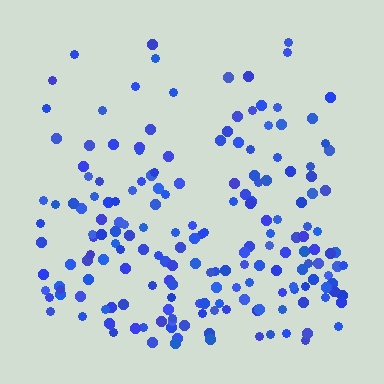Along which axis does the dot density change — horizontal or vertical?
Vertical.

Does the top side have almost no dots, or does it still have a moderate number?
Still a moderate number, just noticeably fewer than the bottom.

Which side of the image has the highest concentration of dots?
The bottom.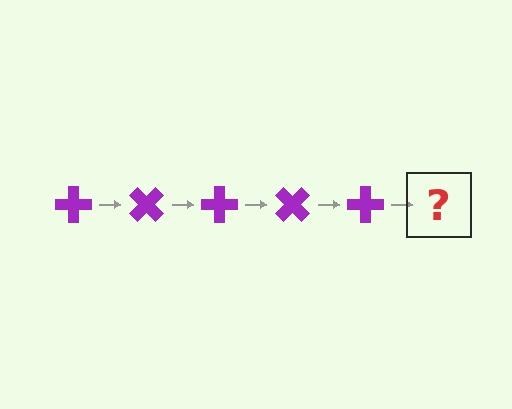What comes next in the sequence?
The next element should be a purple cross rotated 225 degrees.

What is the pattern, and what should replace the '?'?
The pattern is that the cross rotates 45 degrees each step. The '?' should be a purple cross rotated 225 degrees.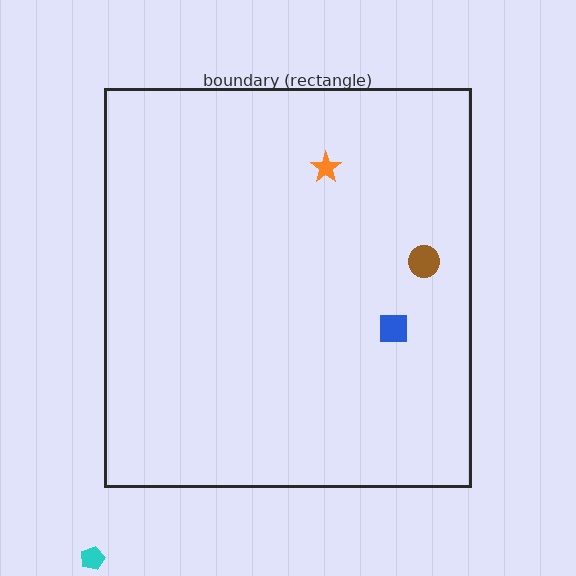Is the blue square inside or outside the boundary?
Inside.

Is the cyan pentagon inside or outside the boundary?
Outside.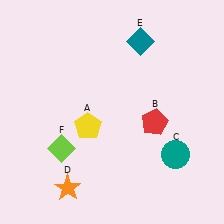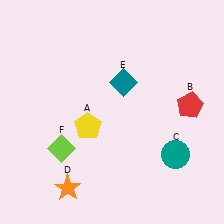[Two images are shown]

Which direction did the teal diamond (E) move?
The teal diamond (E) moved down.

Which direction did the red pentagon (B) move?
The red pentagon (B) moved right.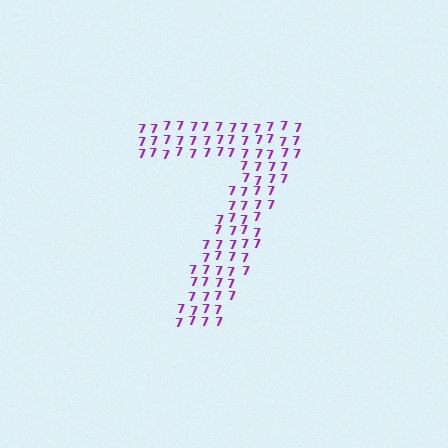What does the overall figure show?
The overall figure shows the digit 7.